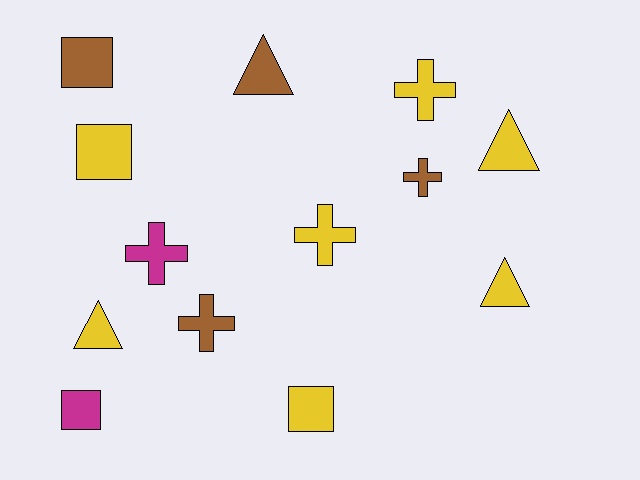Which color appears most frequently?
Yellow, with 7 objects.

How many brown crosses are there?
There are 2 brown crosses.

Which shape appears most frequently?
Cross, with 5 objects.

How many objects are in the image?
There are 13 objects.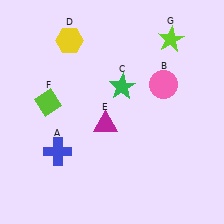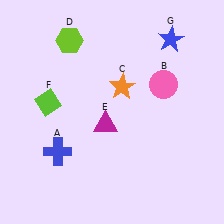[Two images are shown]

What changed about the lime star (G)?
In Image 1, G is lime. In Image 2, it changed to blue.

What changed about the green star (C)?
In Image 1, C is green. In Image 2, it changed to orange.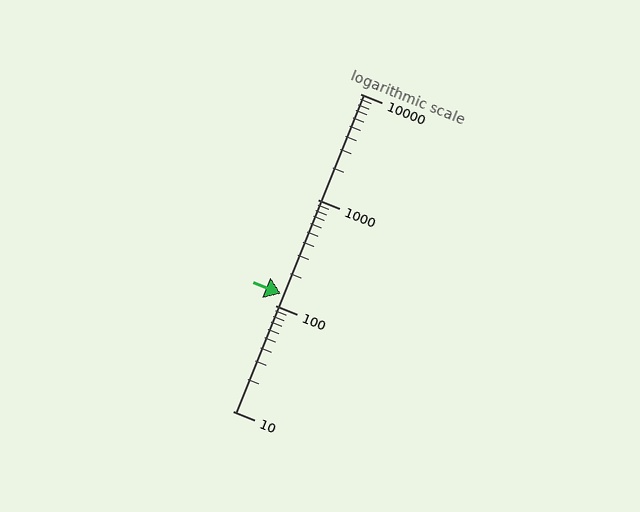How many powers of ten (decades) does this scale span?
The scale spans 3 decades, from 10 to 10000.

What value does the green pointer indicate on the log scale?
The pointer indicates approximately 130.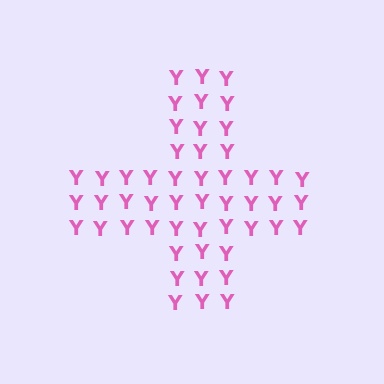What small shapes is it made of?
It is made of small letter Y's.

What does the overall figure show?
The overall figure shows a cross.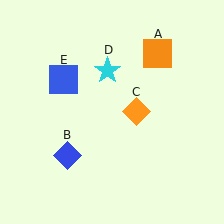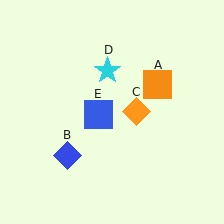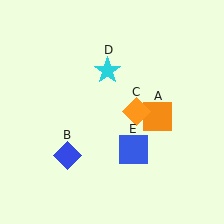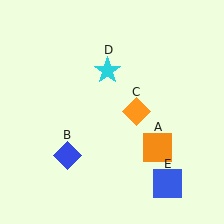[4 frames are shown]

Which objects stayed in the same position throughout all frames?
Blue diamond (object B) and orange diamond (object C) and cyan star (object D) remained stationary.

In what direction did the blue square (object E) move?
The blue square (object E) moved down and to the right.